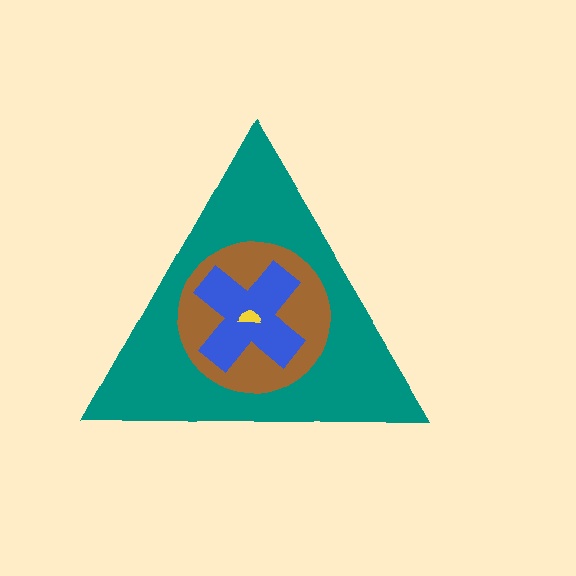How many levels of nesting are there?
4.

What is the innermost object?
The yellow semicircle.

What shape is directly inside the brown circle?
The blue cross.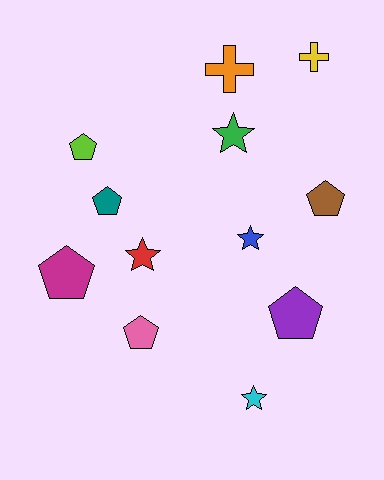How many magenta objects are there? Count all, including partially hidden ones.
There is 1 magenta object.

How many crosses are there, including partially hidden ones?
There are 2 crosses.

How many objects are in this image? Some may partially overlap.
There are 12 objects.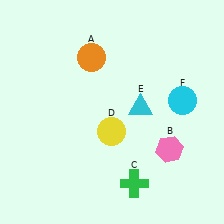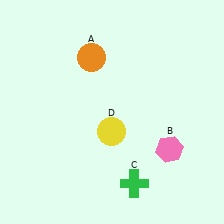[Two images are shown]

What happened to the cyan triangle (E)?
The cyan triangle (E) was removed in Image 2. It was in the top-right area of Image 1.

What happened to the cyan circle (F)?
The cyan circle (F) was removed in Image 2. It was in the top-right area of Image 1.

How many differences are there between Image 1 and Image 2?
There are 2 differences between the two images.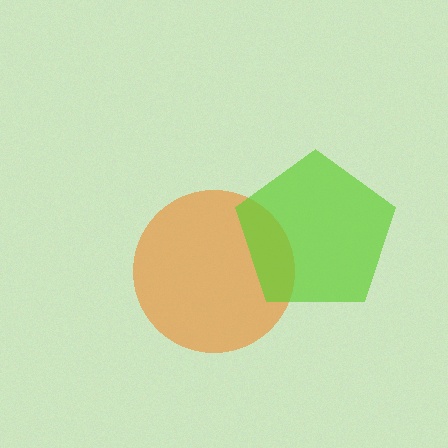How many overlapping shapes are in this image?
There are 2 overlapping shapes in the image.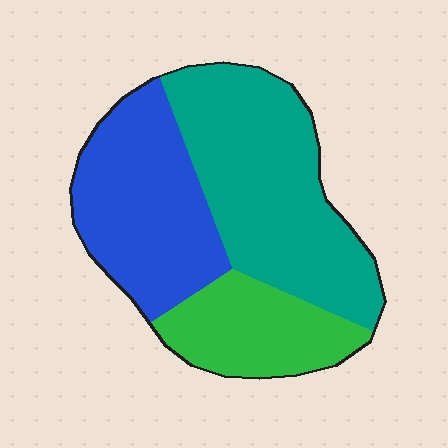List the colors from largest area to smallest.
From largest to smallest: teal, blue, green.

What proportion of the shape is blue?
Blue takes up about one third (1/3) of the shape.